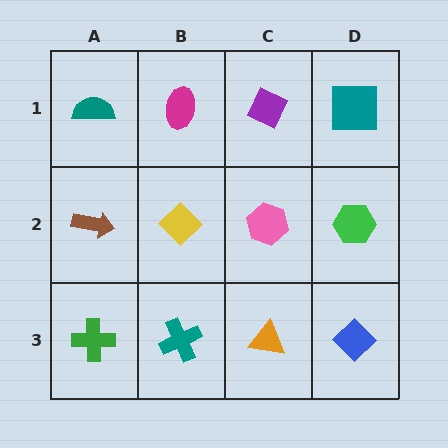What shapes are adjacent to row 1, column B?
A yellow diamond (row 2, column B), a teal semicircle (row 1, column A), a purple diamond (row 1, column C).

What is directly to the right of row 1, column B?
A purple diamond.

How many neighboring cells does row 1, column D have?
2.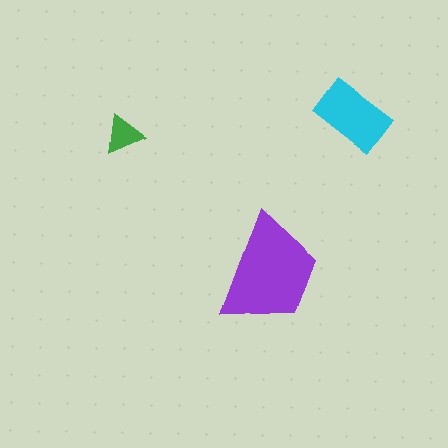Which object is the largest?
The purple trapezoid.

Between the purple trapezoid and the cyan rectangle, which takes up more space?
The purple trapezoid.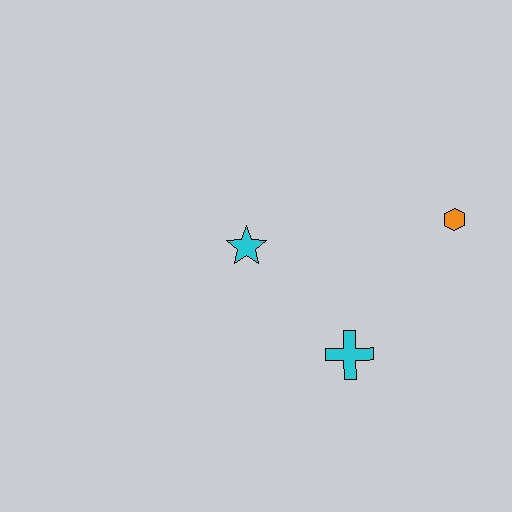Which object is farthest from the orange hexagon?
The cyan star is farthest from the orange hexagon.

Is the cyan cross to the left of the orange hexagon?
Yes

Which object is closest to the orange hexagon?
The cyan cross is closest to the orange hexagon.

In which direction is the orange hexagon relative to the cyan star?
The orange hexagon is to the right of the cyan star.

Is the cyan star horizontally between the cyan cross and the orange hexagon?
No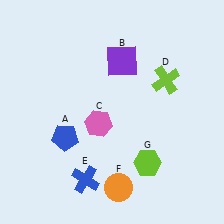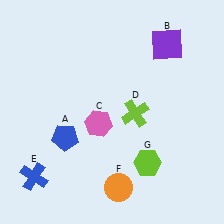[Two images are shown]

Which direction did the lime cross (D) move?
The lime cross (D) moved down.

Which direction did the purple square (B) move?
The purple square (B) moved right.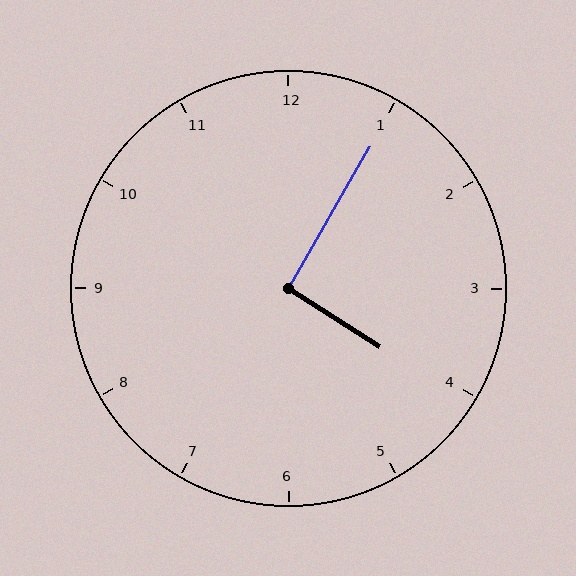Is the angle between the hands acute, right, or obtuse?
It is right.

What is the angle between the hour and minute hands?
Approximately 92 degrees.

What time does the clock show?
4:05.